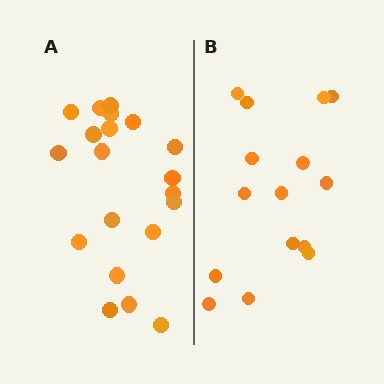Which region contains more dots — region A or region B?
Region A (the left region) has more dots.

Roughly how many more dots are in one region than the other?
Region A has about 5 more dots than region B.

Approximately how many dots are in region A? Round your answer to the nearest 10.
About 20 dots.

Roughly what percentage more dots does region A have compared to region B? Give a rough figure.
About 35% more.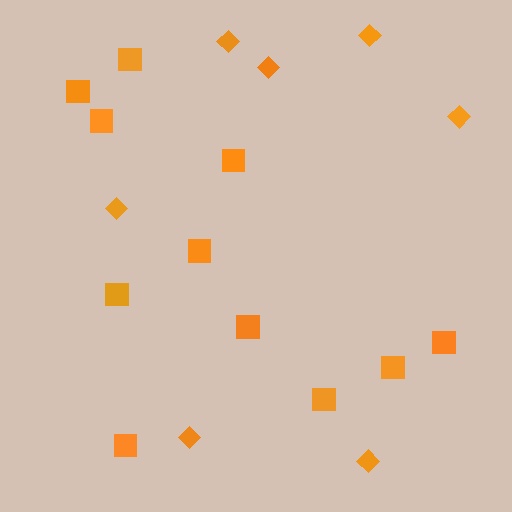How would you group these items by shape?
There are 2 groups: one group of diamonds (7) and one group of squares (11).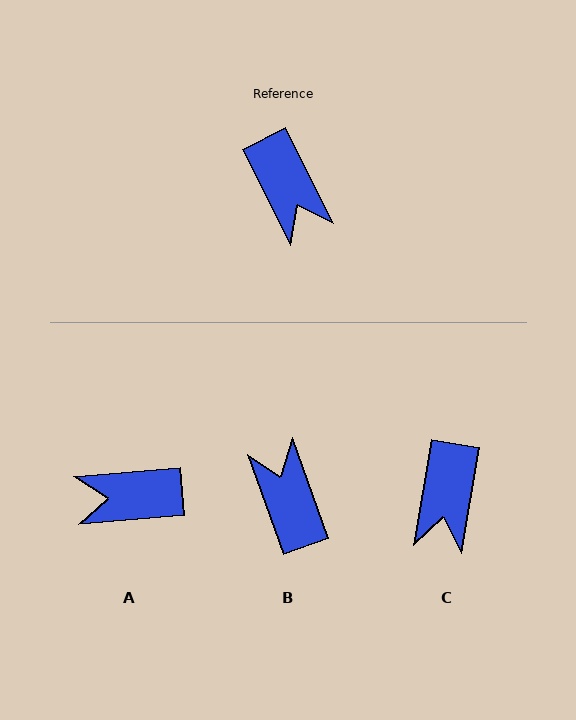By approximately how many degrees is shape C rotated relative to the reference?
Approximately 37 degrees clockwise.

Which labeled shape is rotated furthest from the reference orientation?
B, about 173 degrees away.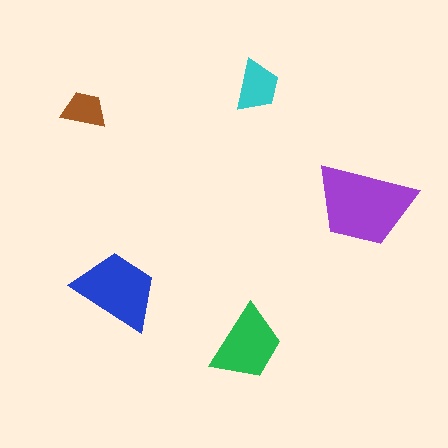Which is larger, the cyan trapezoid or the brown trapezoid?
The cyan one.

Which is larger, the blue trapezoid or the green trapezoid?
The blue one.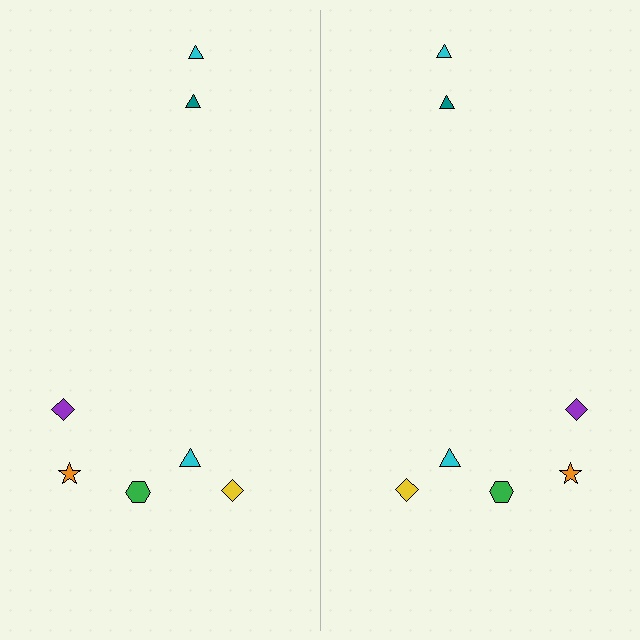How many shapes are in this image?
There are 14 shapes in this image.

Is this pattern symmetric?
Yes, this pattern has bilateral (reflection) symmetry.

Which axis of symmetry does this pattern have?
The pattern has a vertical axis of symmetry running through the center of the image.